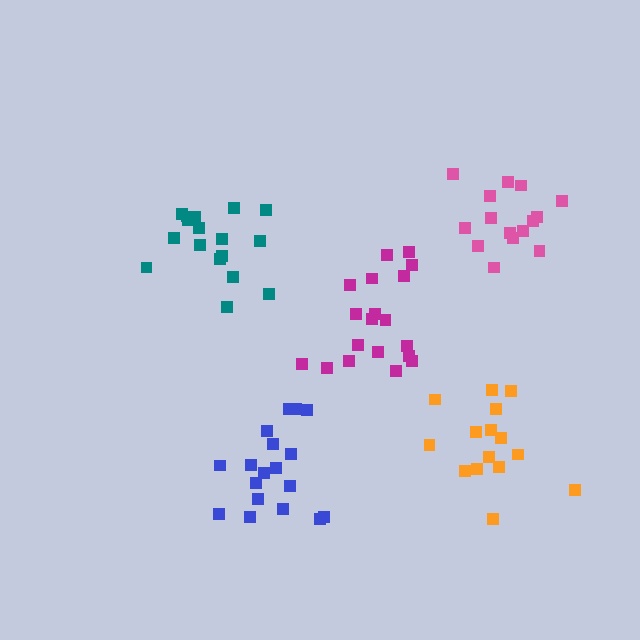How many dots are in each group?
Group 1: 19 dots, Group 2: 18 dots, Group 3: 15 dots, Group 4: 17 dots, Group 5: 15 dots (84 total).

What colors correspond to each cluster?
The clusters are colored: magenta, blue, pink, teal, orange.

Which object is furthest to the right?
The pink cluster is rightmost.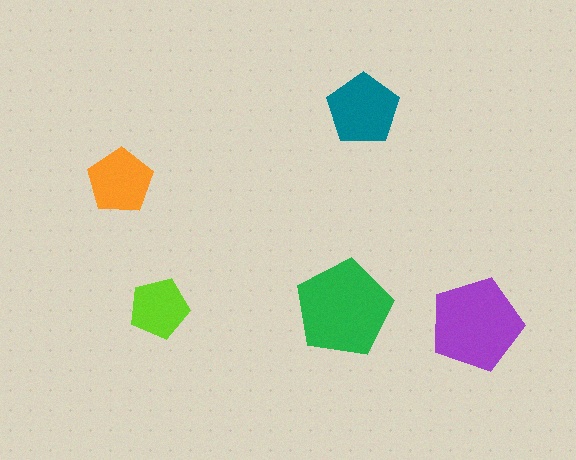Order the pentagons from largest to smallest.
the green one, the purple one, the teal one, the orange one, the lime one.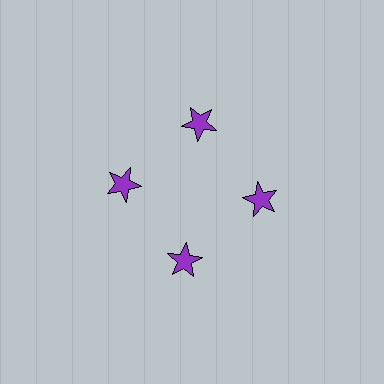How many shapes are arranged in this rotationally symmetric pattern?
There are 4 shapes, arranged in 4 groups of 1.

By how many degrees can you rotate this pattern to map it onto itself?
The pattern maps onto itself every 90 degrees of rotation.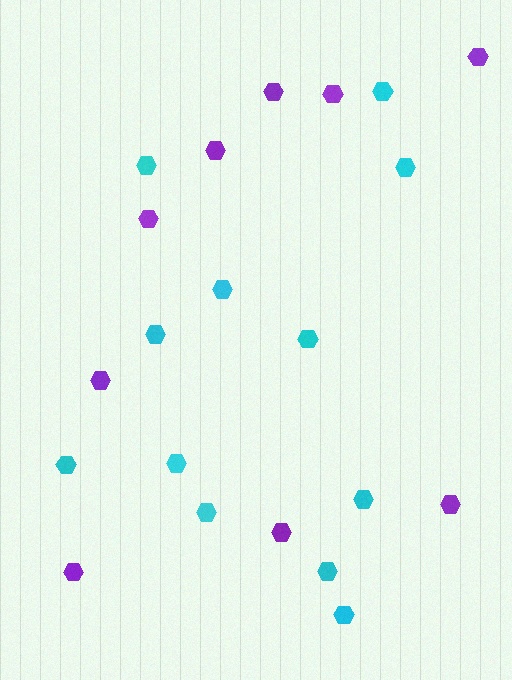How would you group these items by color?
There are 2 groups: one group of purple hexagons (9) and one group of cyan hexagons (12).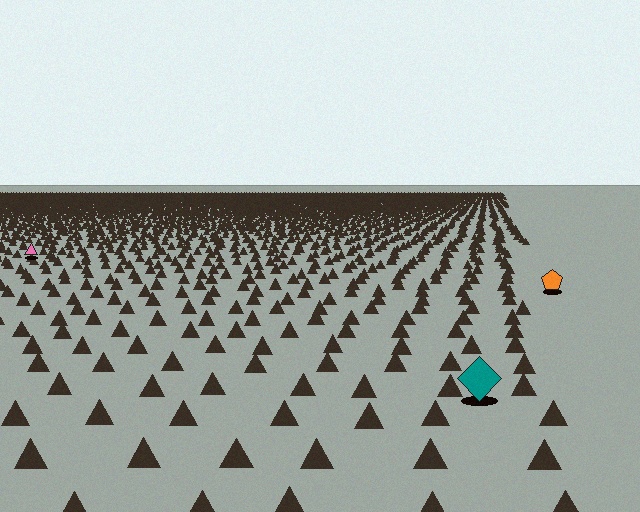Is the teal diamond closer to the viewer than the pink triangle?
Yes. The teal diamond is closer — you can tell from the texture gradient: the ground texture is coarser near it.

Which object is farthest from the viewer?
The pink triangle is farthest from the viewer. It appears smaller and the ground texture around it is denser.